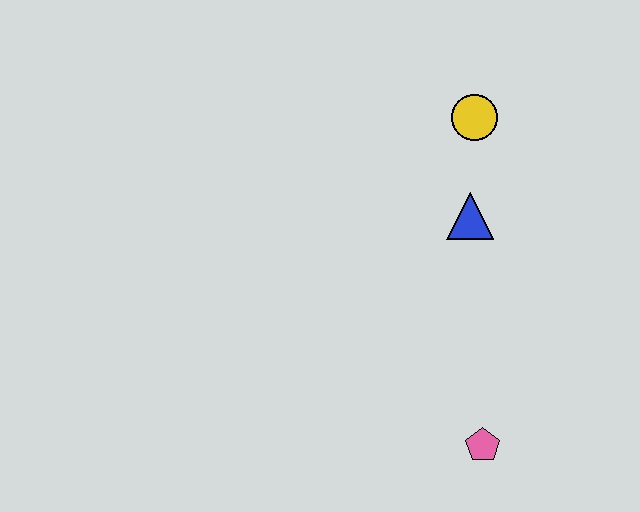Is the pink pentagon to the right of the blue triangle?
Yes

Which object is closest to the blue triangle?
The yellow circle is closest to the blue triangle.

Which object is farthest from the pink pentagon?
The yellow circle is farthest from the pink pentagon.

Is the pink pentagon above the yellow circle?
No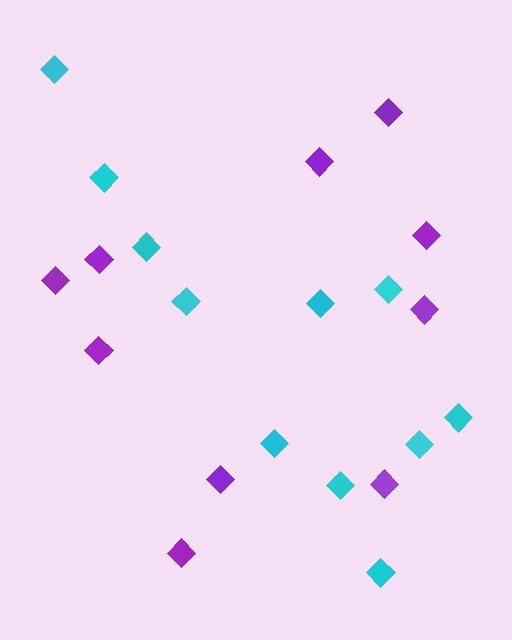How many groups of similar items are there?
There are 2 groups: one group of cyan diamonds (11) and one group of purple diamonds (10).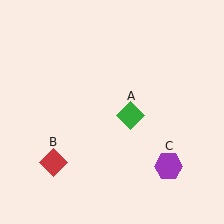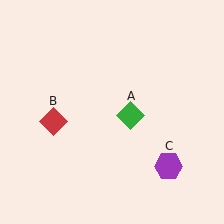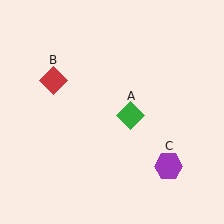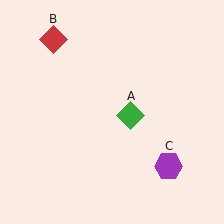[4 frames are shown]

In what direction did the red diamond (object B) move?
The red diamond (object B) moved up.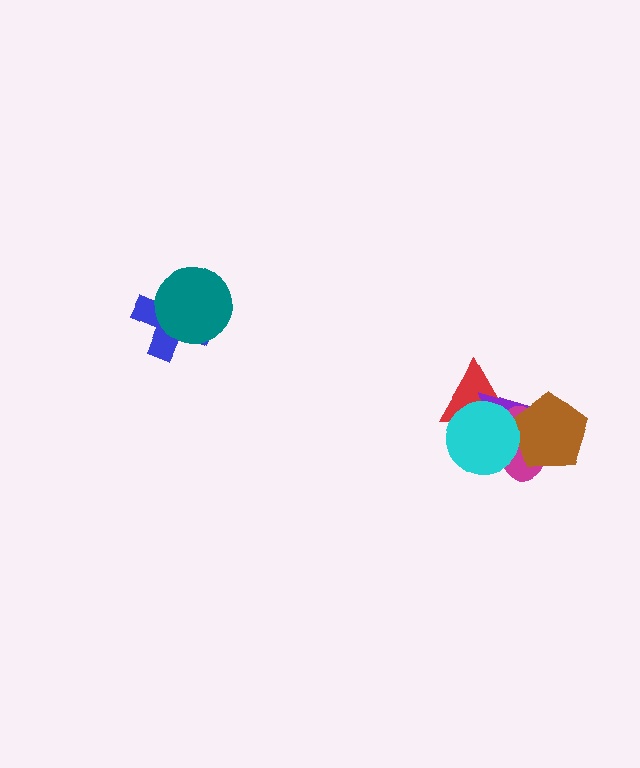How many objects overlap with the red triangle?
3 objects overlap with the red triangle.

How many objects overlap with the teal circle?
1 object overlaps with the teal circle.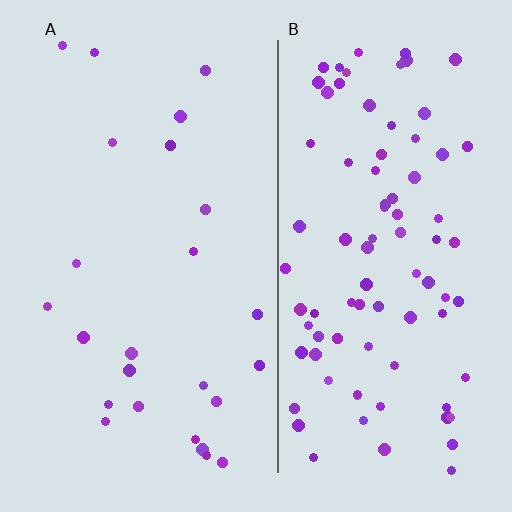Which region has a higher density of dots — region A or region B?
B (the right).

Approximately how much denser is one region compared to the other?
Approximately 3.5× — region B over region A.